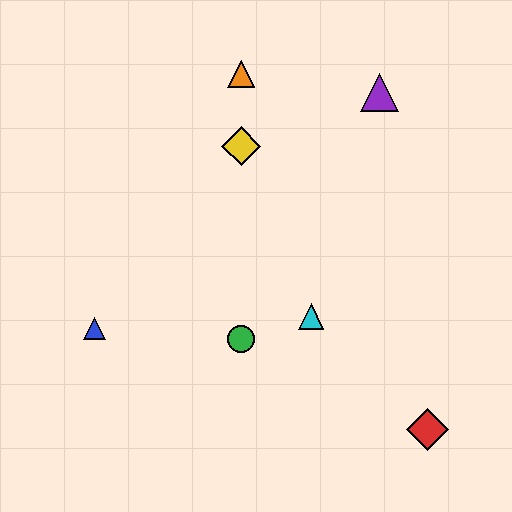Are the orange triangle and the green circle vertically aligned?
Yes, both are at x≈241.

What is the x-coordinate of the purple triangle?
The purple triangle is at x≈379.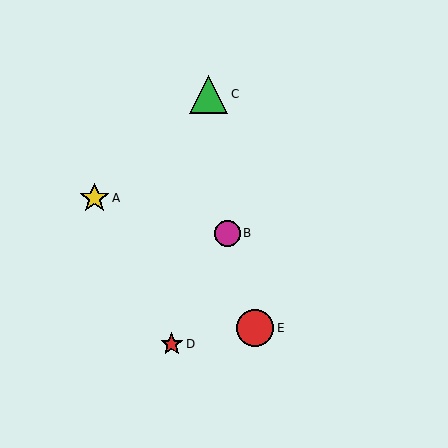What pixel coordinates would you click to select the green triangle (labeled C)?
Click at (209, 94) to select the green triangle C.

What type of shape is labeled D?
Shape D is a red star.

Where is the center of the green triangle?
The center of the green triangle is at (209, 94).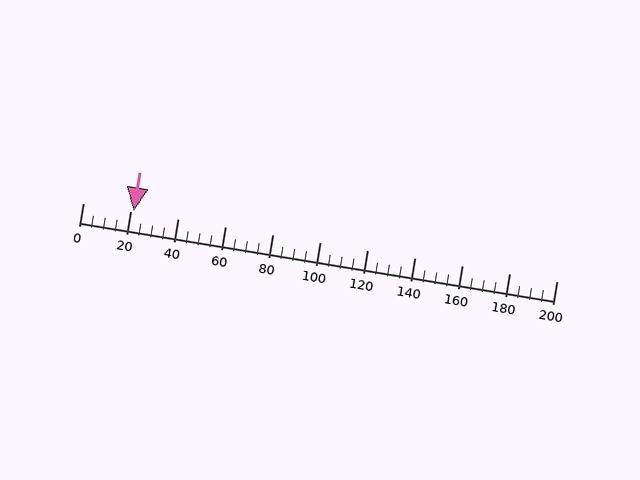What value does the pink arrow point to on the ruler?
The pink arrow points to approximately 21.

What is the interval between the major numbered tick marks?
The major tick marks are spaced 20 units apart.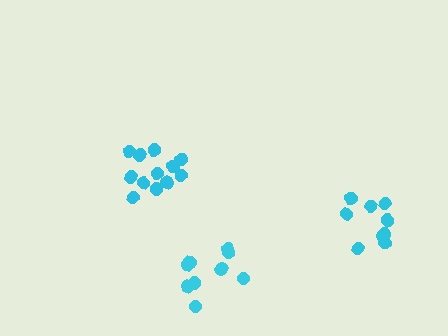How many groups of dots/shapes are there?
There are 3 groups.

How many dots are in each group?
Group 1: 9 dots, Group 2: 9 dots, Group 3: 12 dots (30 total).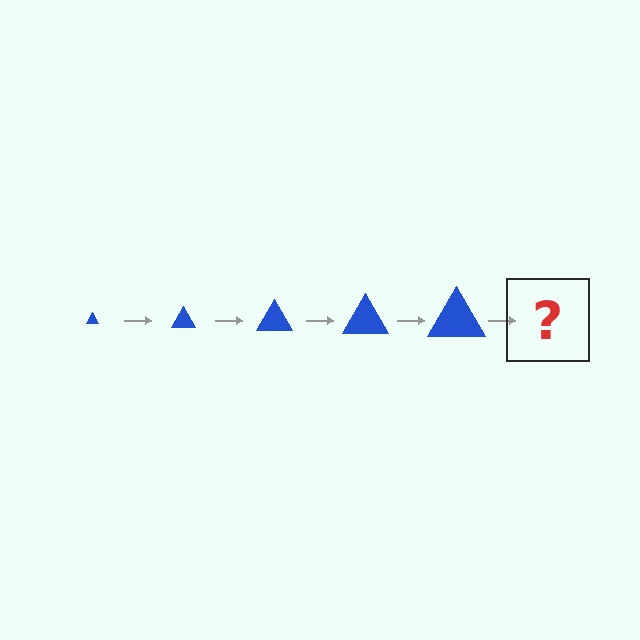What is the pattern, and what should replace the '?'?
The pattern is that the triangle gets progressively larger each step. The '?' should be a blue triangle, larger than the previous one.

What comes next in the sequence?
The next element should be a blue triangle, larger than the previous one.